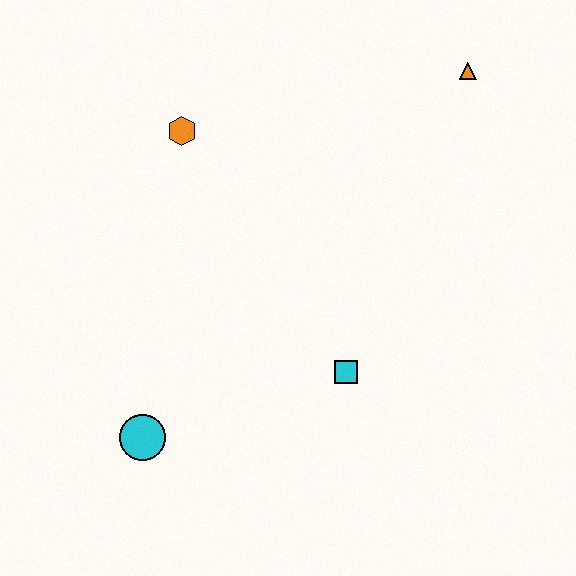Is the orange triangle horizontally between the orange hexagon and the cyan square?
No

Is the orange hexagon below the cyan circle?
No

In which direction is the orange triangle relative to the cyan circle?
The orange triangle is above the cyan circle.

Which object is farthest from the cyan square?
The orange triangle is farthest from the cyan square.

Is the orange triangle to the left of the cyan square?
No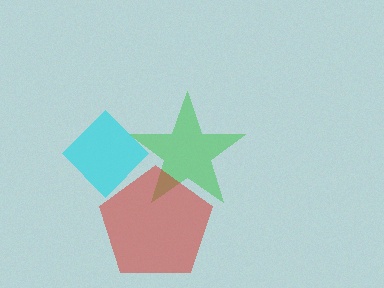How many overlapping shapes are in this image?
There are 3 overlapping shapes in the image.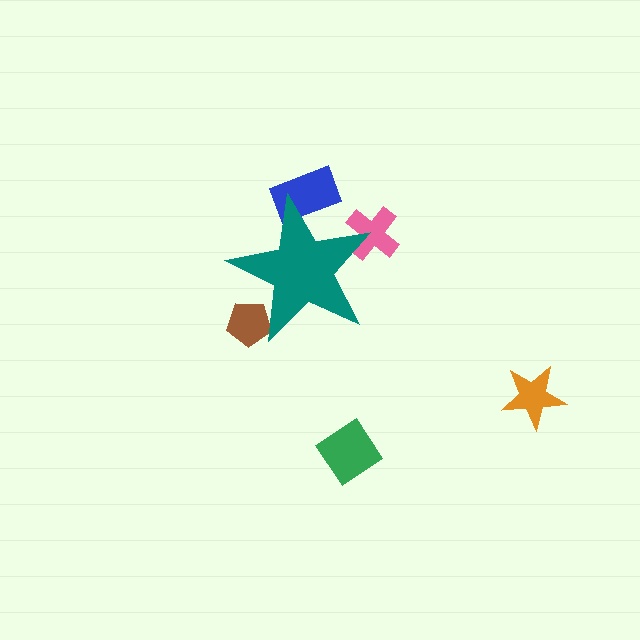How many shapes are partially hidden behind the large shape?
3 shapes are partially hidden.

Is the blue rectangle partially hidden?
Yes, the blue rectangle is partially hidden behind the teal star.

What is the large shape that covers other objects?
A teal star.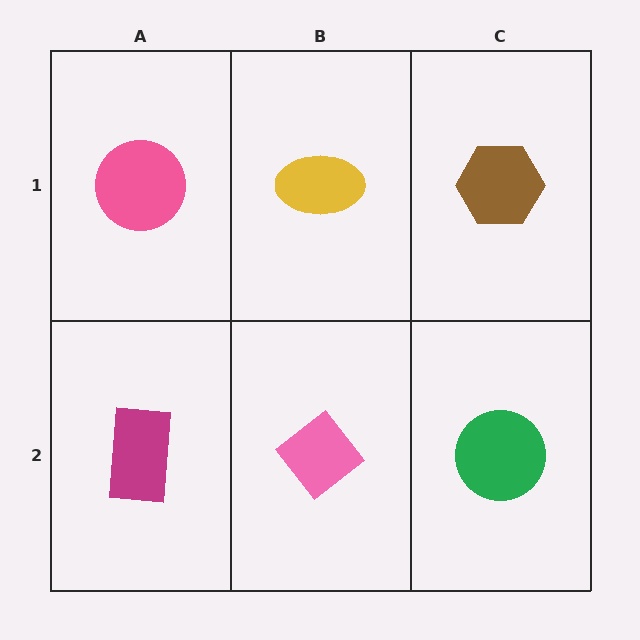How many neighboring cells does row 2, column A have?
2.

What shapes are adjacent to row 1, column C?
A green circle (row 2, column C), a yellow ellipse (row 1, column B).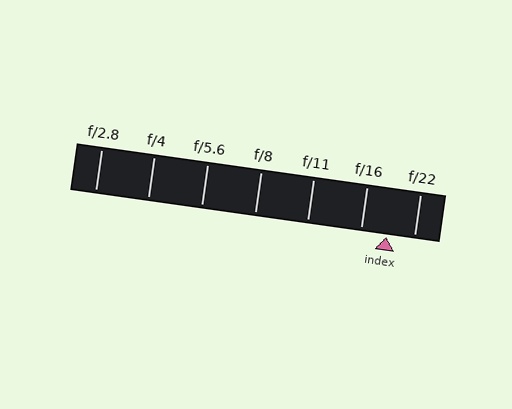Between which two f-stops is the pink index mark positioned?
The index mark is between f/16 and f/22.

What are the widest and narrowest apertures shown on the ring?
The widest aperture shown is f/2.8 and the narrowest is f/22.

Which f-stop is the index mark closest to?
The index mark is closest to f/16.